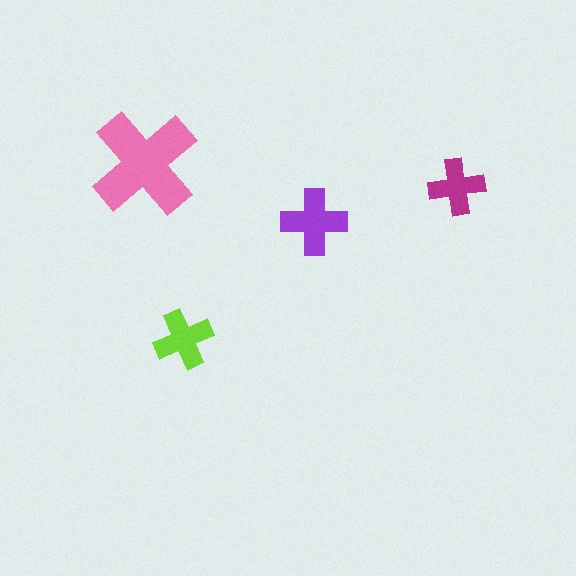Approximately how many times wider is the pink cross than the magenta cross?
About 2 times wider.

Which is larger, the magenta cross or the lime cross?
The lime one.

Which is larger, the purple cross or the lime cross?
The purple one.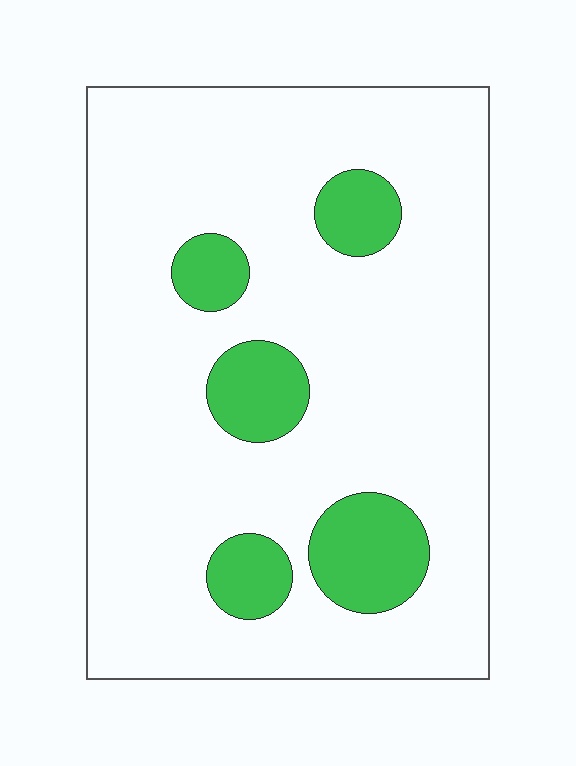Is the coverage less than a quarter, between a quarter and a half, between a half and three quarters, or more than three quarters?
Less than a quarter.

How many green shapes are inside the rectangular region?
5.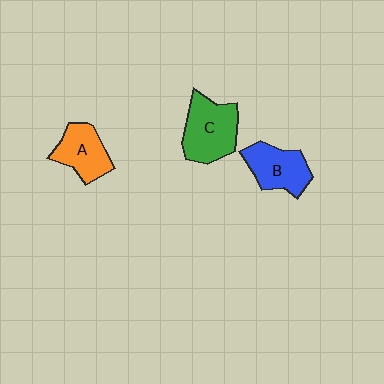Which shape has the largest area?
Shape C (green).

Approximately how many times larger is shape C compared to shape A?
Approximately 1.3 times.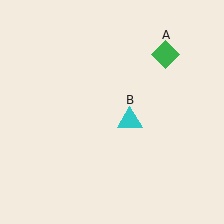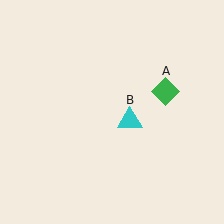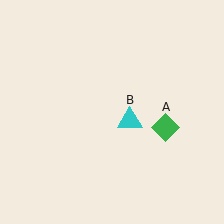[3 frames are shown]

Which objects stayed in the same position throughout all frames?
Cyan triangle (object B) remained stationary.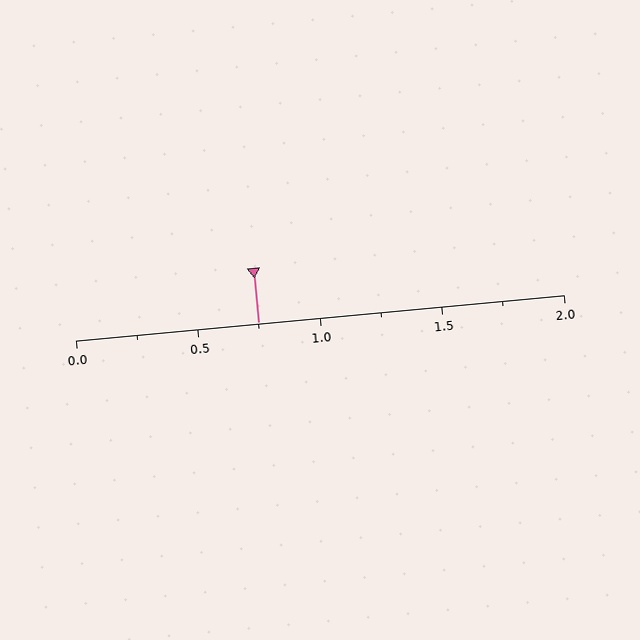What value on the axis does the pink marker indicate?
The marker indicates approximately 0.75.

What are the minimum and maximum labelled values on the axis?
The axis runs from 0.0 to 2.0.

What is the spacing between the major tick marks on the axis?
The major ticks are spaced 0.5 apart.